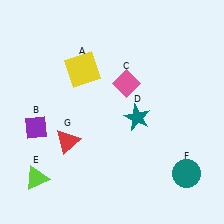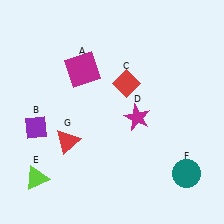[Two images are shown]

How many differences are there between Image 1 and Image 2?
There are 3 differences between the two images.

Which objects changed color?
A changed from yellow to magenta. C changed from pink to red. D changed from teal to magenta.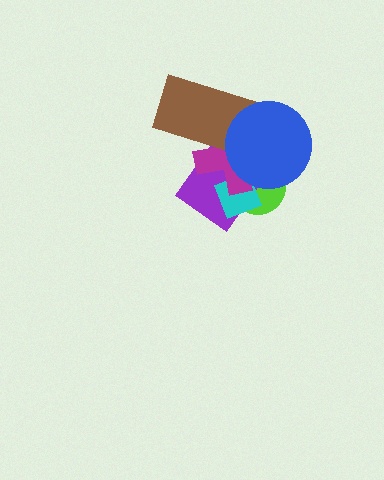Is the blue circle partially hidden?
No, no other shape covers it.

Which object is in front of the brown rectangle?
The blue circle is in front of the brown rectangle.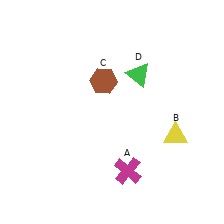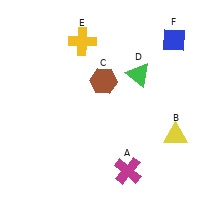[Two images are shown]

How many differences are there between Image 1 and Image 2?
There are 2 differences between the two images.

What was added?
A yellow cross (E), a blue diamond (F) were added in Image 2.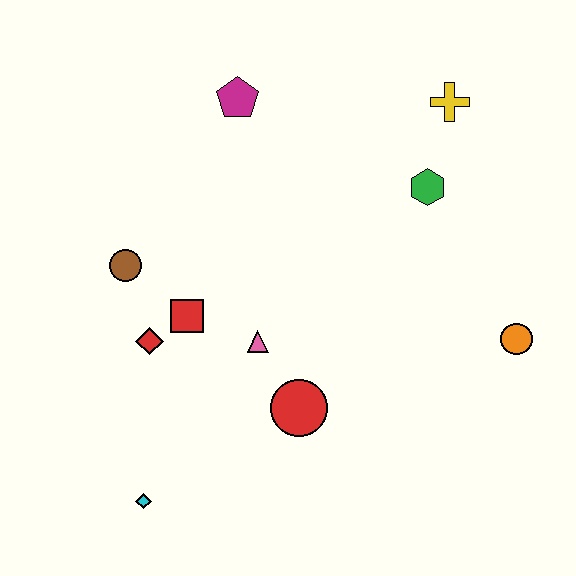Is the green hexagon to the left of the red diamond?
No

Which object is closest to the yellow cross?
The green hexagon is closest to the yellow cross.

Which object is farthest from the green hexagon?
The cyan diamond is farthest from the green hexagon.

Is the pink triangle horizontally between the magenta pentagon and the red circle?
Yes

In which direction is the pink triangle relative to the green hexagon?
The pink triangle is to the left of the green hexagon.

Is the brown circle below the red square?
No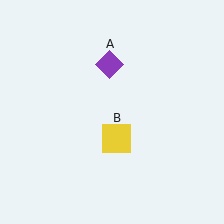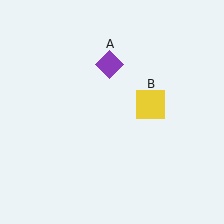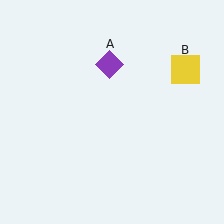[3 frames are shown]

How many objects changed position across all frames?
1 object changed position: yellow square (object B).